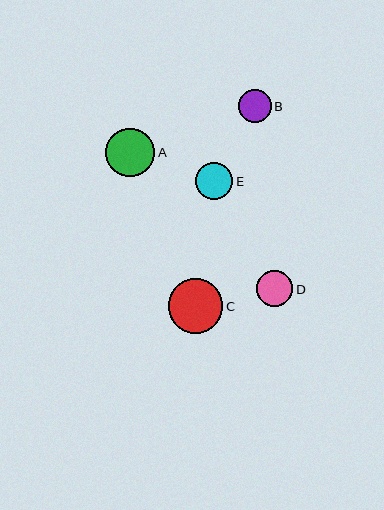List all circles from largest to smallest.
From largest to smallest: C, A, E, D, B.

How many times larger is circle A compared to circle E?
Circle A is approximately 1.3 times the size of circle E.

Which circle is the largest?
Circle C is the largest with a size of approximately 55 pixels.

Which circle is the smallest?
Circle B is the smallest with a size of approximately 33 pixels.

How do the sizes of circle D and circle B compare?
Circle D and circle B are approximately the same size.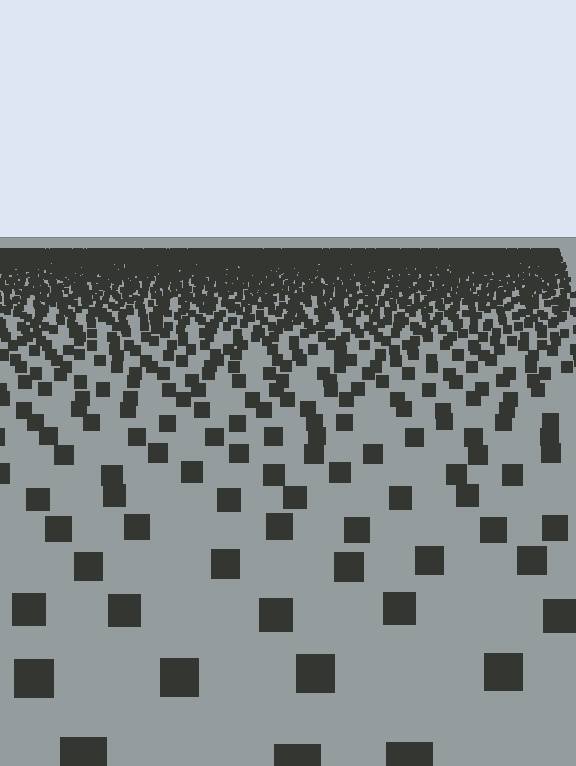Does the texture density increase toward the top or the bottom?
Density increases toward the top.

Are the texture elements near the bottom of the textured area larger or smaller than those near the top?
Larger. Near the bottom, elements are closer to the viewer and appear at a bigger on-screen size.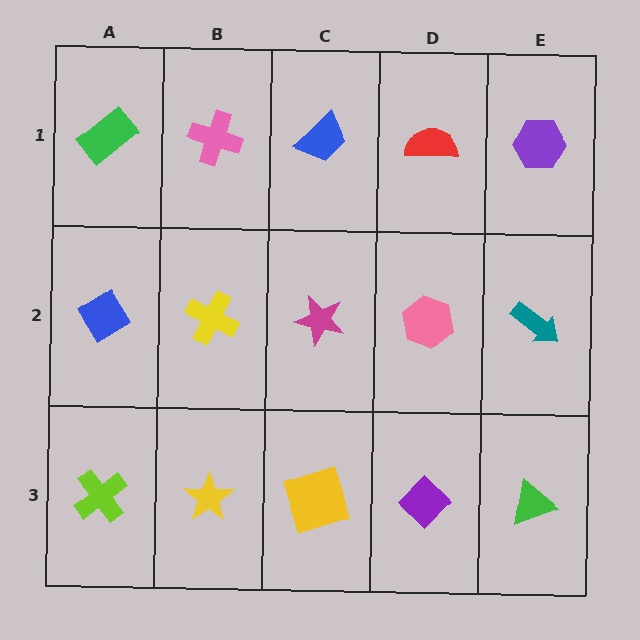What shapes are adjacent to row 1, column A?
A blue diamond (row 2, column A), a pink cross (row 1, column B).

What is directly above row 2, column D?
A red semicircle.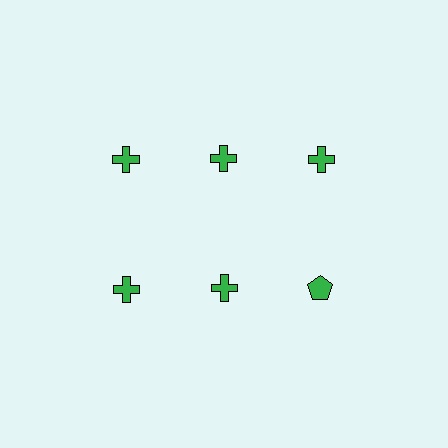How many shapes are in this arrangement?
There are 6 shapes arranged in a grid pattern.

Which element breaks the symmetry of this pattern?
The green pentagon in the second row, center column breaks the symmetry. All other shapes are green crosses.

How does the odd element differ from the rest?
It has a different shape: pentagon instead of cross.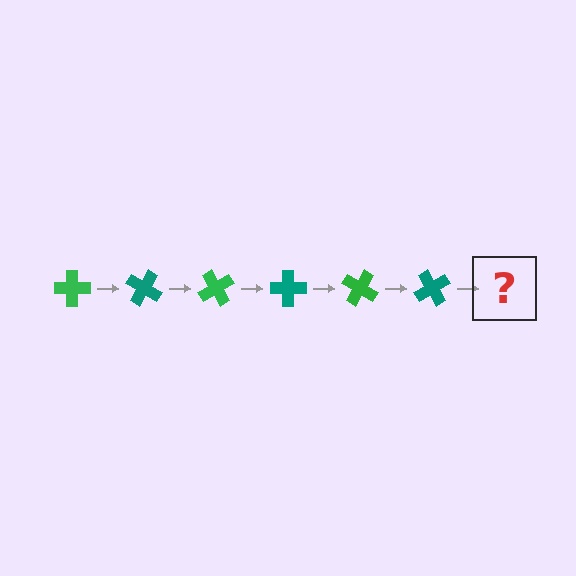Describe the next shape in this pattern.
It should be a green cross, rotated 180 degrees from the start.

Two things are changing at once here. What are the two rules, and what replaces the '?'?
The two rules are that it rotates 30 degrees each step and the color cycles through green and teal. The '?' should be a green cross, rotated 180 degrees from the start.